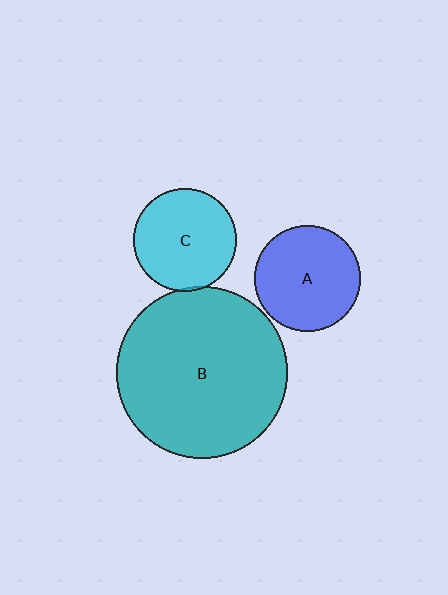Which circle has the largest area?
Circle B (teal).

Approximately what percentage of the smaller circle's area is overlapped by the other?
Approximately 5%.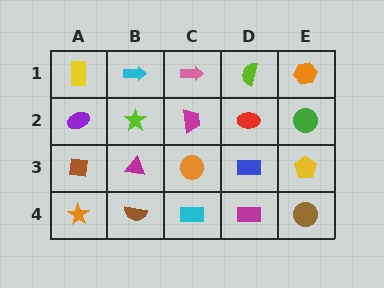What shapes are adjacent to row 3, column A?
A purple ellipse (row 2, column A), an orange star (row 4, column A), a magenta triangle (row 3, column B).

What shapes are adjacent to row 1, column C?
A magenta trapezoid (row 2, column C), a cyan arrow (row 1, column B), a lime semicircle (row 1, column D).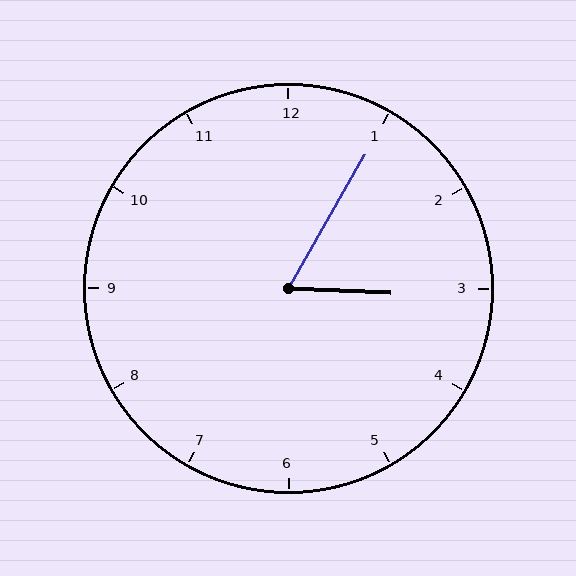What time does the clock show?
3:05.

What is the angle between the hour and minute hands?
Approximately 62 degrees.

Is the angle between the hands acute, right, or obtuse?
It is acute.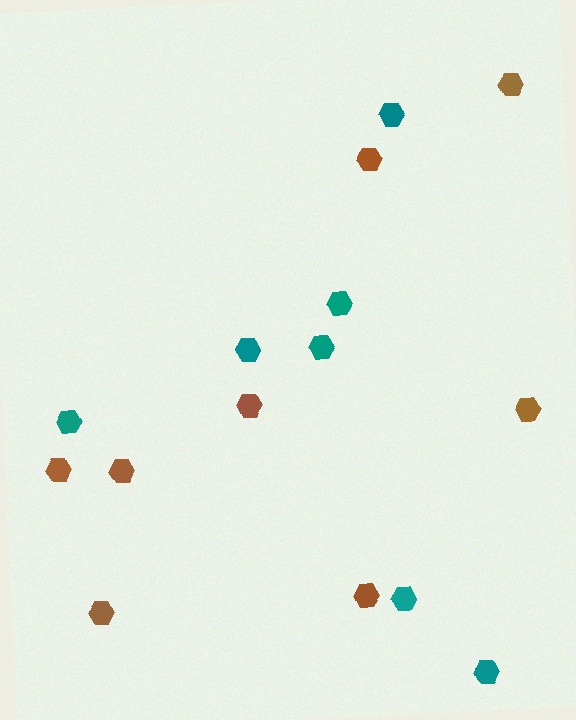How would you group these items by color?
There are 2 groups: one group of teal hexagons (7) and one group of brown hexagons (8).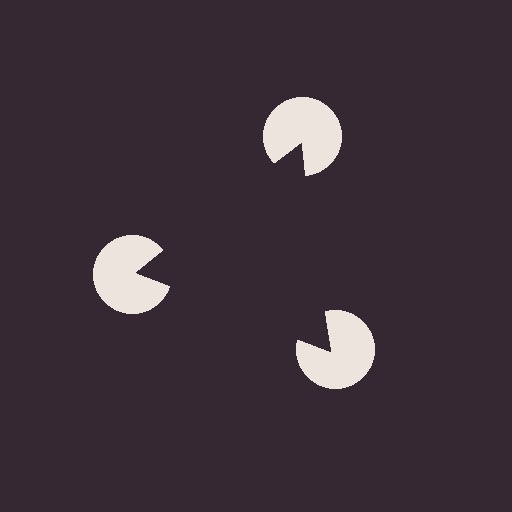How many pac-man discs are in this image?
There are 3 — one at each vertex of the illusory triangle.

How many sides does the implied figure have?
3 sides.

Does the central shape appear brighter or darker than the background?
It typically appears slightly darker than the background, even though no actual brightness change is drawn.